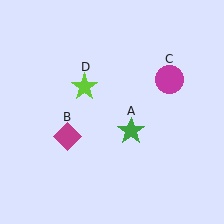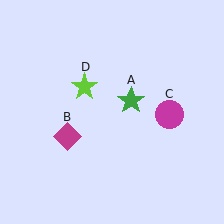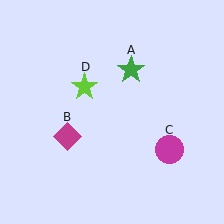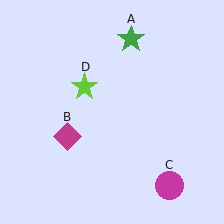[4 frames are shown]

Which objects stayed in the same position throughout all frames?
Magenta diamond (object B) and lime star (object D) remained stationary.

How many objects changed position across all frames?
2 objects changed position: green star (object A), magenta circle (object C).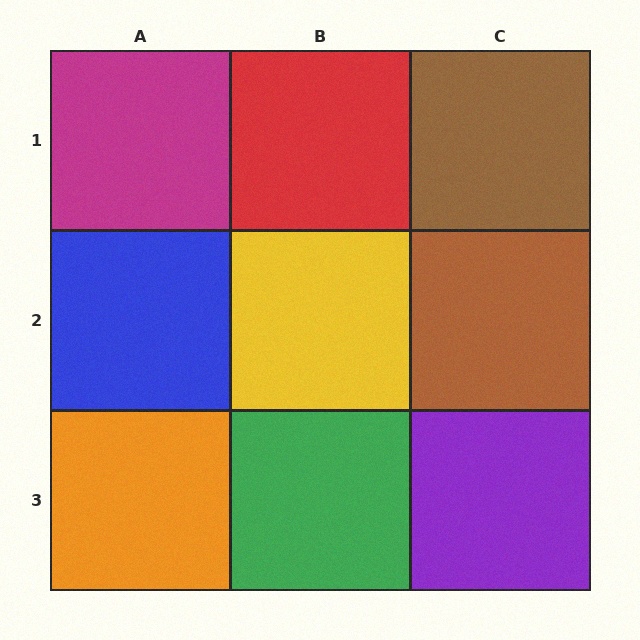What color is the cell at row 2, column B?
Yellow.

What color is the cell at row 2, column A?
Blue.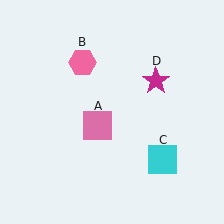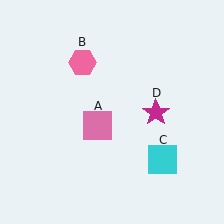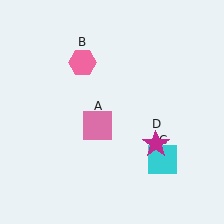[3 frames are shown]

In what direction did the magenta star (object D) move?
The magenta star (object D) moved down.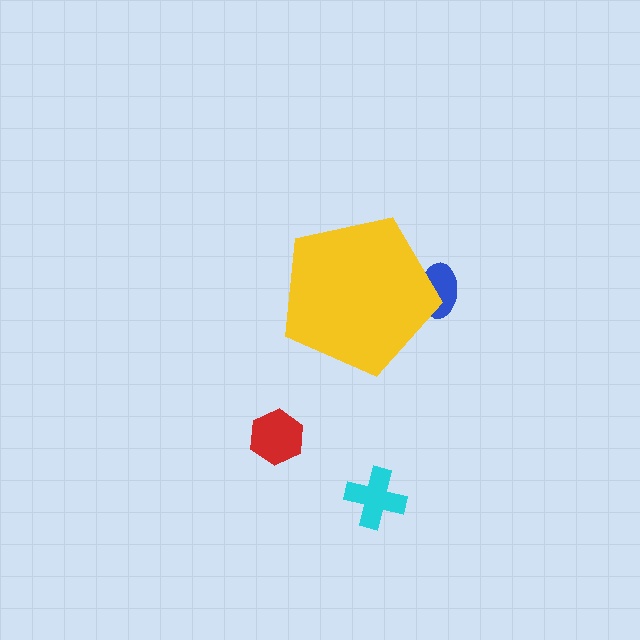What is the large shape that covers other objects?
A yellow pentagon.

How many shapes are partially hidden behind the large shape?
1 shape is partially hidden.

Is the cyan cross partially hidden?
No, the cyan cross is fully visible.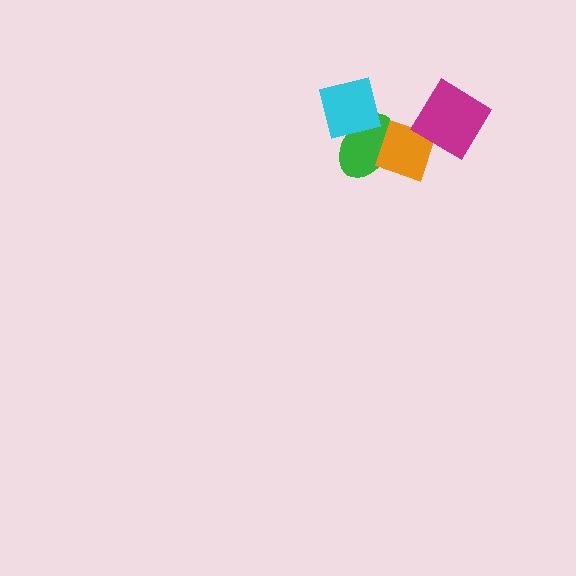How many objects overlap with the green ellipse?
2 objects overlap with the green ellipse.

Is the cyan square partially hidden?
No, no other shape covers it.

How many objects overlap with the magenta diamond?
1 object overlaps with the magenta diamond.